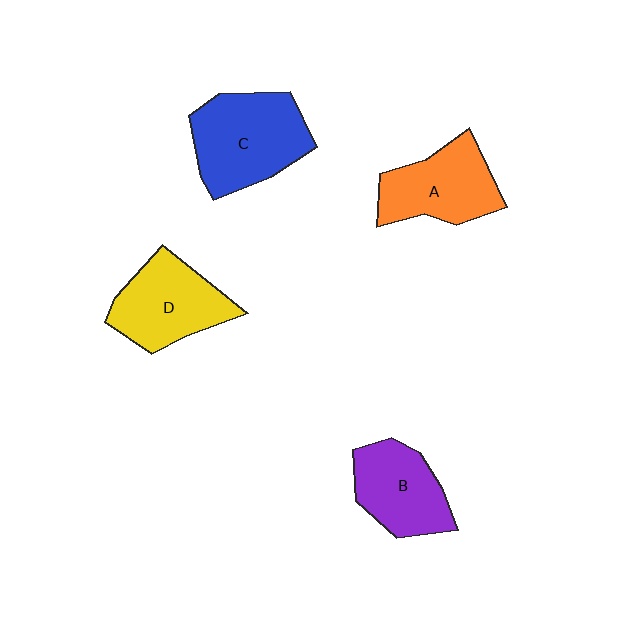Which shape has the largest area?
Shape C (blue).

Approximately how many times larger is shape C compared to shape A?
Approximately 1.2 times.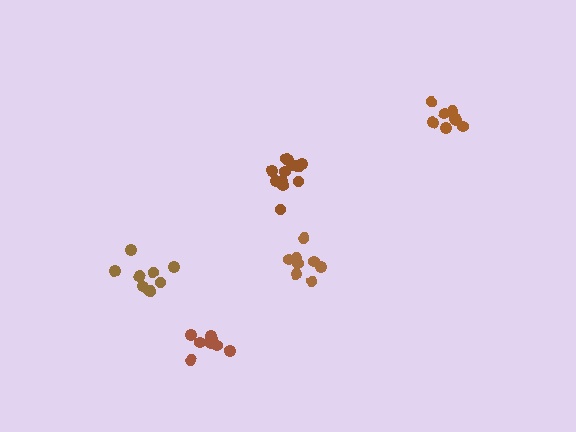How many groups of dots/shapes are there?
There are 5 groups.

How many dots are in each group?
Group 1: 8 dots, Group 2: 9 dots, Group 3: 8 dots, Group 4: 13 dots, Group 5: 9 dots (47 total).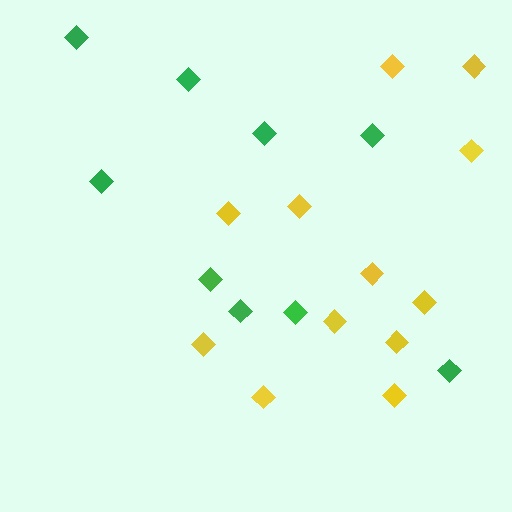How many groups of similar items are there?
There are 2 groups: one group of yellow diamonds (12) and one group of green diamonds (9).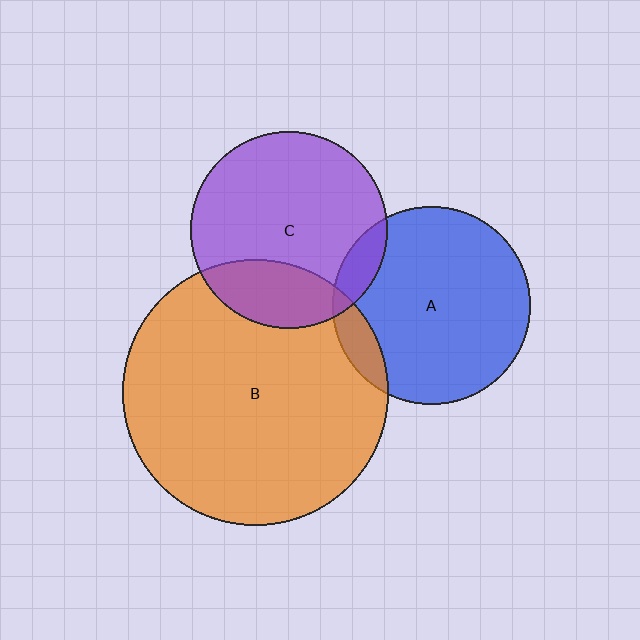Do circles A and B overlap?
Yes.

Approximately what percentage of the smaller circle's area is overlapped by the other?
Approximately 10%.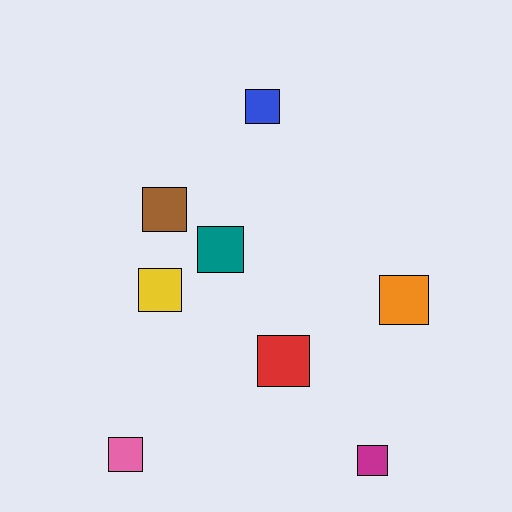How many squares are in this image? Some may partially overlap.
There are 8 squares.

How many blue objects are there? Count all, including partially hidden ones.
There is 1 blue object.